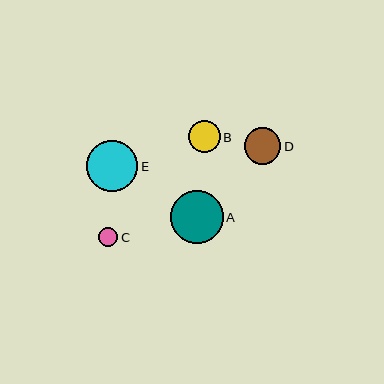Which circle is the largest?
Circle A is the largest with a size of approximately 53 pixels.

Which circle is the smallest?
Circle C is the smallest with a size of approximately 19 pixels.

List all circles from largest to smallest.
From largest to smallest: A, E, D, B, C.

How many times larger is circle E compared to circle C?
Circle E is approximately 2.6 times the size of circle C.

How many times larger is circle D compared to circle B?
Circle D is approximately 1.1 times the size of circle B.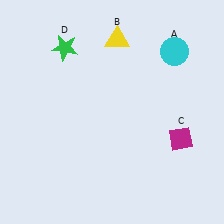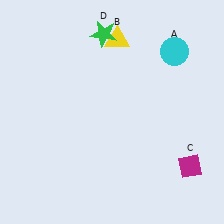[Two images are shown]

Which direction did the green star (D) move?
The green star (D) moved right.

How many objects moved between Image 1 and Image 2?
2 objects moved between the two images.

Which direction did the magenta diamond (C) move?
The magenta diamond (C) moved down.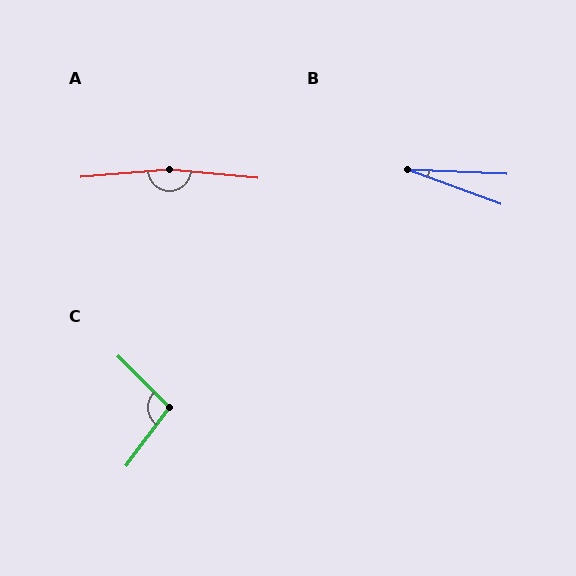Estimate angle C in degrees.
Approximately 98 degrees.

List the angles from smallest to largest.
B (18°), C (98°), A (170°).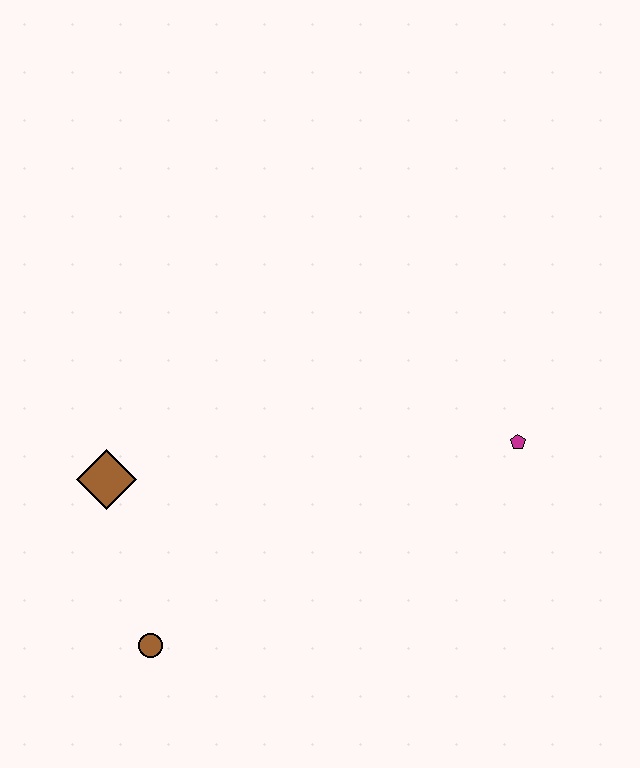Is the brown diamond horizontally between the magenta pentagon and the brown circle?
No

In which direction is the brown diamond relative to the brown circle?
The brown diamond is above the brown circle.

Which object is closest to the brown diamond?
The brown circle is closest to the brown diamond.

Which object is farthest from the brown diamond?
The magenta pentagon is farthest from the brown diamond.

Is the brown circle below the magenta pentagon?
Yes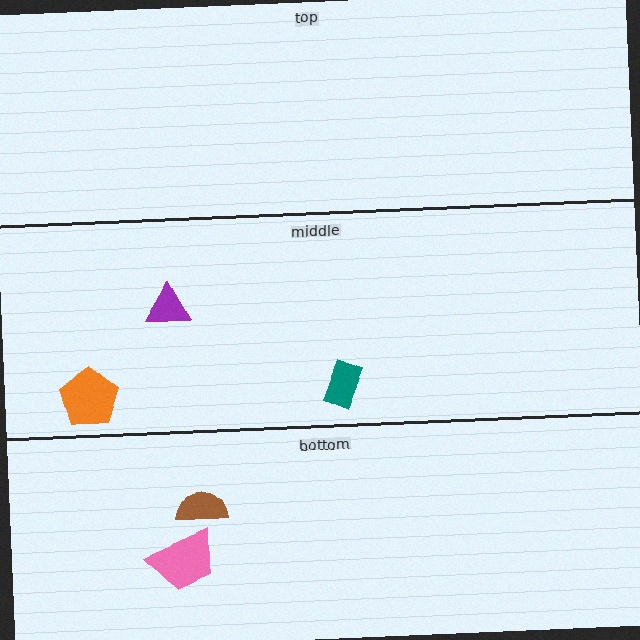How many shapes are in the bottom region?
2.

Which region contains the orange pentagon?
The middle region.